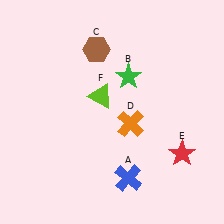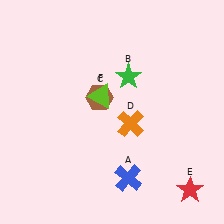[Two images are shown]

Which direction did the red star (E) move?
The red star (E) moved down.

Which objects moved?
The objects that moved are: the brown hexagon (C), the red star (E).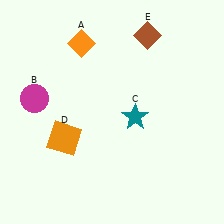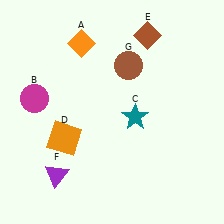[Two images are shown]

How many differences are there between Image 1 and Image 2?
There are 2 differences between the two images.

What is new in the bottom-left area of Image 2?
A purple triangle (F) was added in the bottom-left area of Image 2.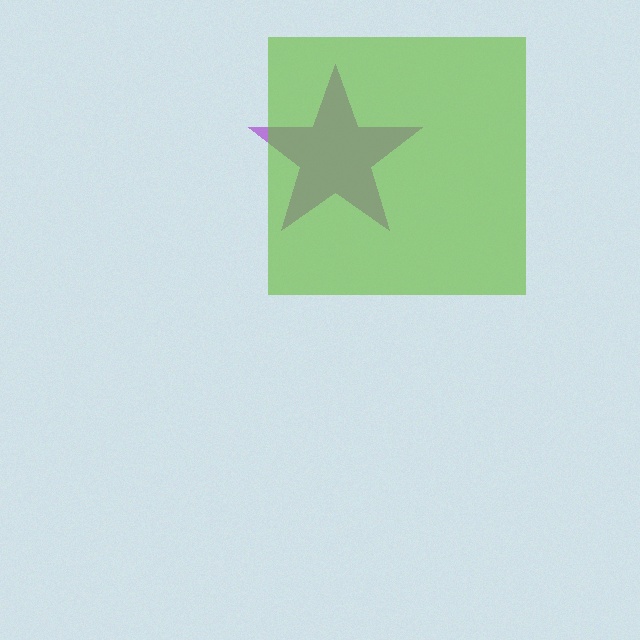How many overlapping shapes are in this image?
There are 2 overlapping shapes in the image.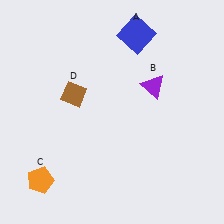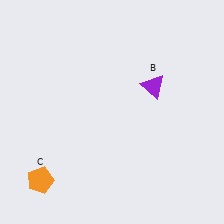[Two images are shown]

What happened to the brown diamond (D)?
The brown diamond (D) was removed in Image 2. It was in the top-left area of Image 1.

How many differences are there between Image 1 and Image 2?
There are 2 differences between the two images.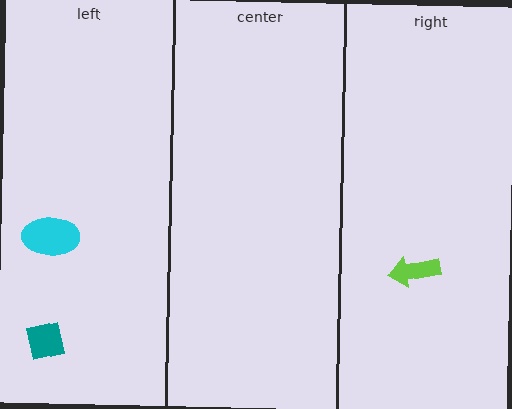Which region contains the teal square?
The left region.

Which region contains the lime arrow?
The right region.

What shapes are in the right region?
The lime arrow.